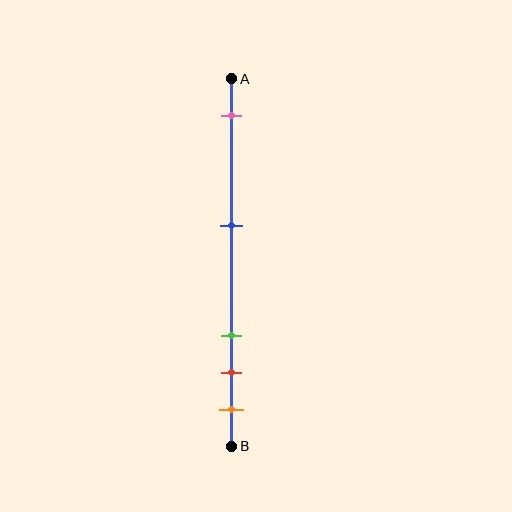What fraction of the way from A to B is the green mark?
The green mark is approximately 70% (0.7) of the way from A to B.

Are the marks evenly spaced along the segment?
No, the marks are not evenly spaced.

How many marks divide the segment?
There are 5 marks dividing the segment.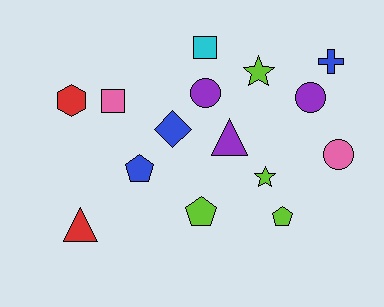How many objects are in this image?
There are 15 objects.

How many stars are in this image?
There are 2 stars.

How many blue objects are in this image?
There are 3 blue objects.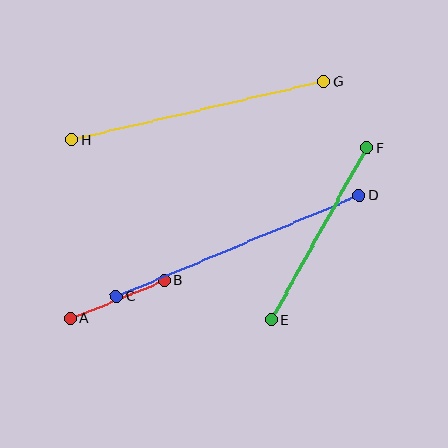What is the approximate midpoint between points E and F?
The midpoint is at approximately (319, 234) pixels.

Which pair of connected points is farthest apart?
Points C and D are farthest apart.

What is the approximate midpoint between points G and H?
The midpoint is at approximately (198, 111) pixels.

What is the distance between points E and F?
The distance is approximately 197 pixels.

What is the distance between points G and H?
The distance is approximately 258 pixels.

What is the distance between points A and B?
The distance is approximately 102 pixels.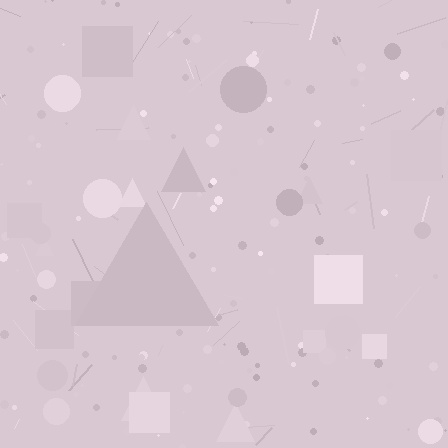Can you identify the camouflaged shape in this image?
The camouflaged shape is a triangle.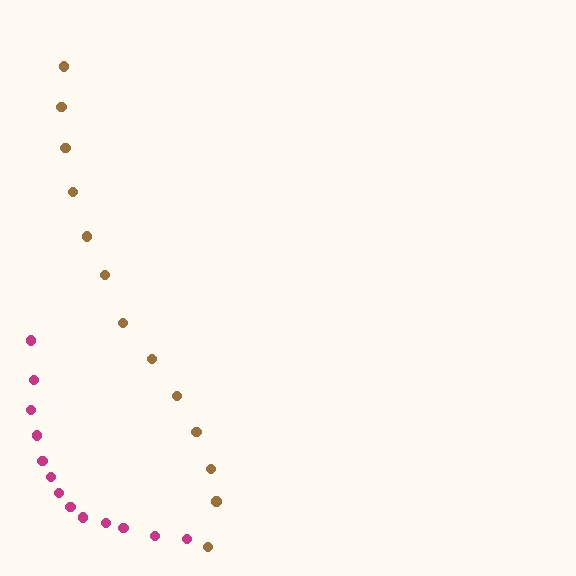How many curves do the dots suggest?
There are 2 distinct paths.